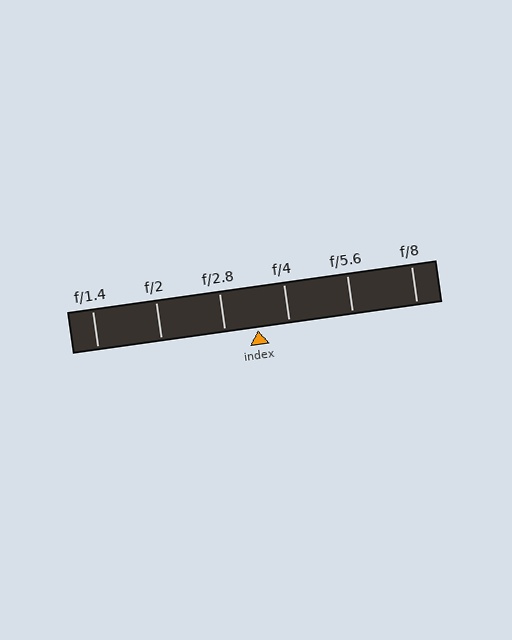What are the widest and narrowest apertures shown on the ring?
The widest aperture shown is f/1.4 and the narrowest is f/8.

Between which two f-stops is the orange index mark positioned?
The index mark is between f/2.8 and f/4.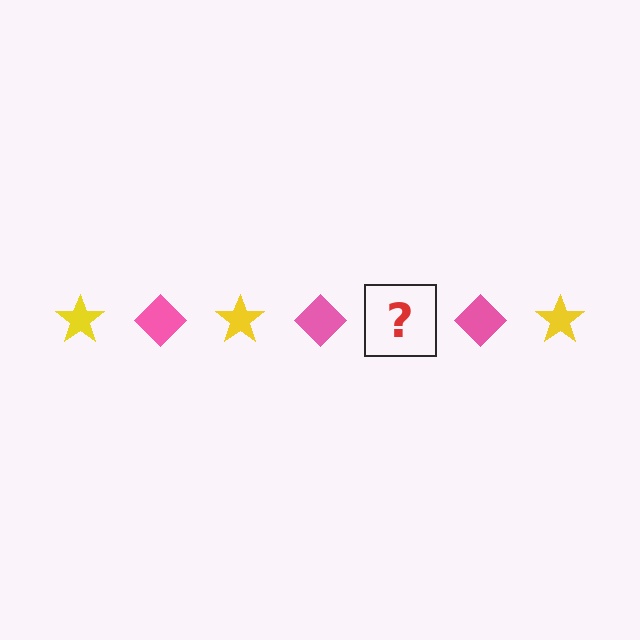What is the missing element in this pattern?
The missing element is a yellow star.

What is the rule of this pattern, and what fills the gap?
The rule is that the pattern alternates between yellow star and pink diamond. The gap should be filled with a yellow star.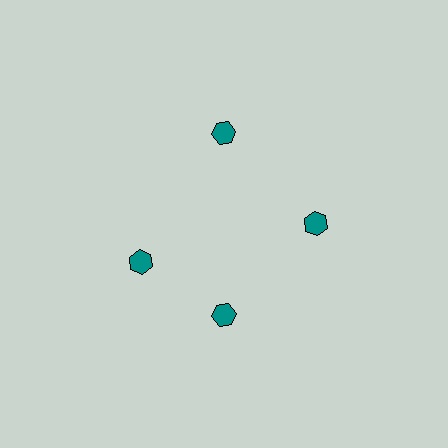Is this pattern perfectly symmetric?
No. The 4 teal hexagons are arranged in a ring, but one element near the 9 o'clock position is rotated out of alignment along the ring, breaking the 4-fold rotational symmetry.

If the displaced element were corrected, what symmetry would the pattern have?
It would have 4-fold rotational symmetry — the pattern would map onto itself every 90 degrees.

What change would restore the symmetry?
The symmetry would be restored by rotating it back into even spacing with its neighbors so that all 4 hexagons sit at equal angles and equal distance from the center.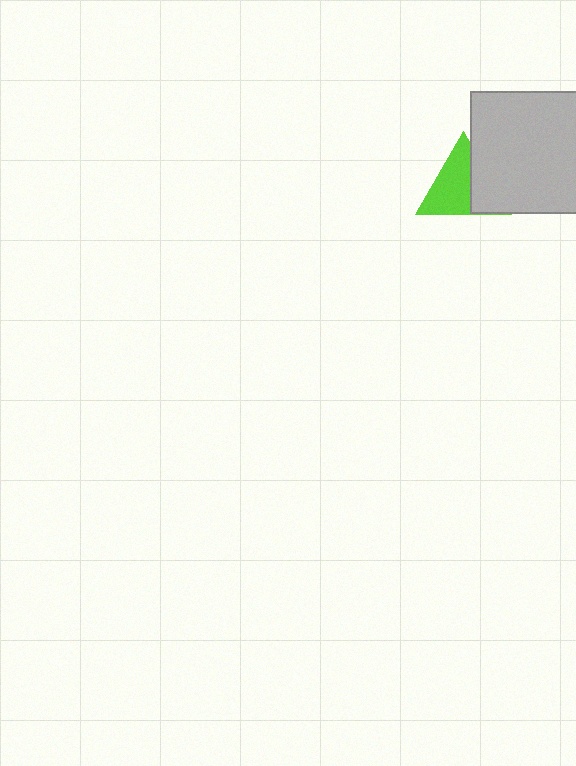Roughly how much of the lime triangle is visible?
About half of it is visible (roughly 64%).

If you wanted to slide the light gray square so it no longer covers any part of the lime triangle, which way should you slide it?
Slide it right — that is the most direct way to separate the two shapes.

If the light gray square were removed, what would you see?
You would see the complete lime triangle.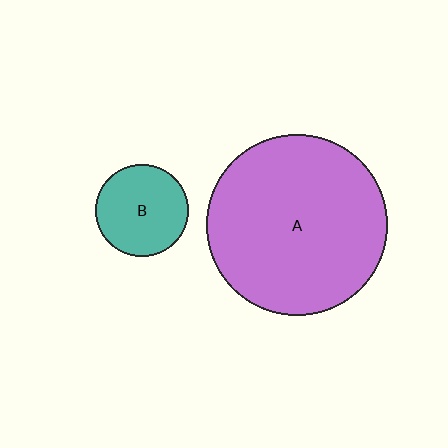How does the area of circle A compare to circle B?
Approximately 3.9 times.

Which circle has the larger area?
Circle A (purple).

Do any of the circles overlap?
No, none of the circles overlap.